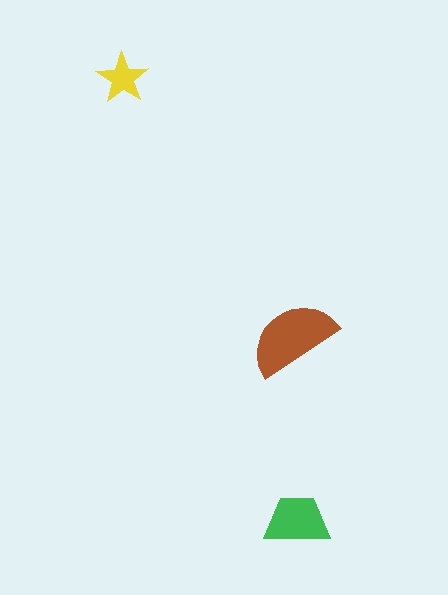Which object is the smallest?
The yellow star.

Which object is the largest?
The brown semicircle.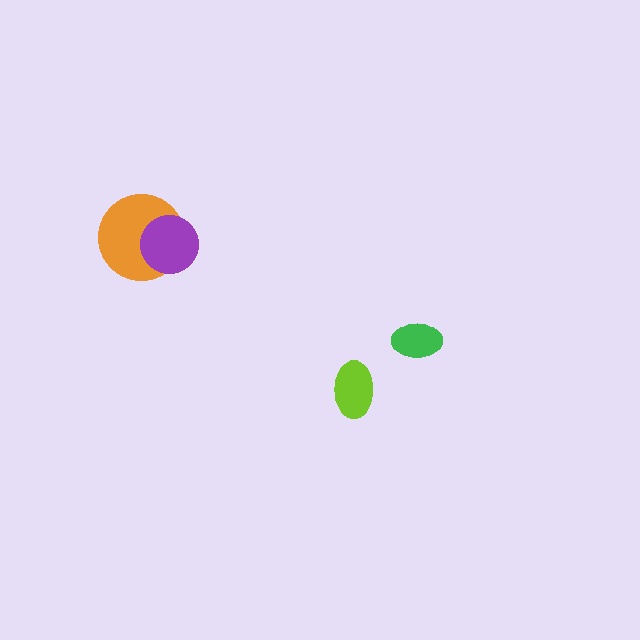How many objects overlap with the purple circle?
1 object overlaps with the purple circle.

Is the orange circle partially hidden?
Yes, it is partially covered by another shape.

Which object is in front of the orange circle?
The purple circle is in front of the orange circle.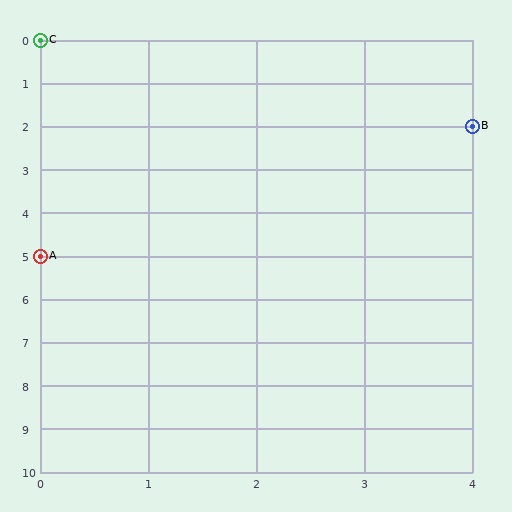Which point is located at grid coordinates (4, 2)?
Point B is at (4, 2).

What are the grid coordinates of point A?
Point A is at grid coordinates (0, 5).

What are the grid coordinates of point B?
Point B is at grid coordinates (4, 2).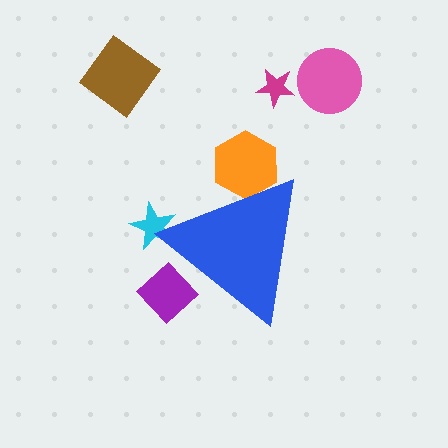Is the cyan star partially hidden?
Yes, the cyan star is partially hidden behind the blue triangle.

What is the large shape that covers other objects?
A blue triangle.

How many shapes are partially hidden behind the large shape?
3 shapes are partially hidden.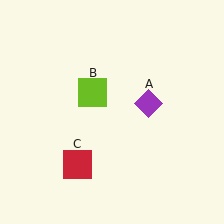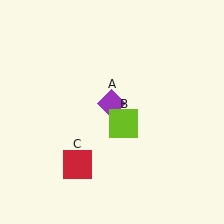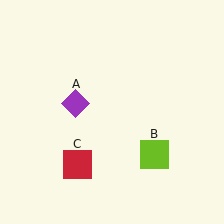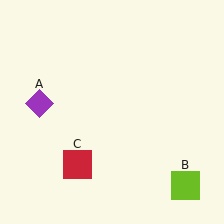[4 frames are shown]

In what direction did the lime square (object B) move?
The lime square (object B) moved down and to the right.